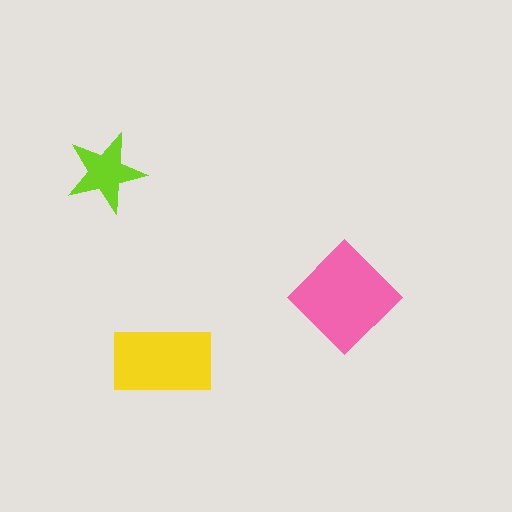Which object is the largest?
The pink diamond.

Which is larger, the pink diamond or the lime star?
The pink diamond.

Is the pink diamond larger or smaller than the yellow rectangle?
Larger.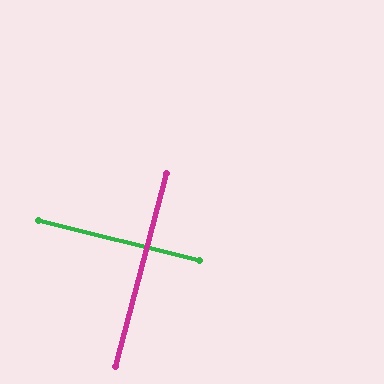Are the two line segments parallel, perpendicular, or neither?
Perpendicular — they meet at approximately 89°.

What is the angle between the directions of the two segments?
Approximately 89 degrees.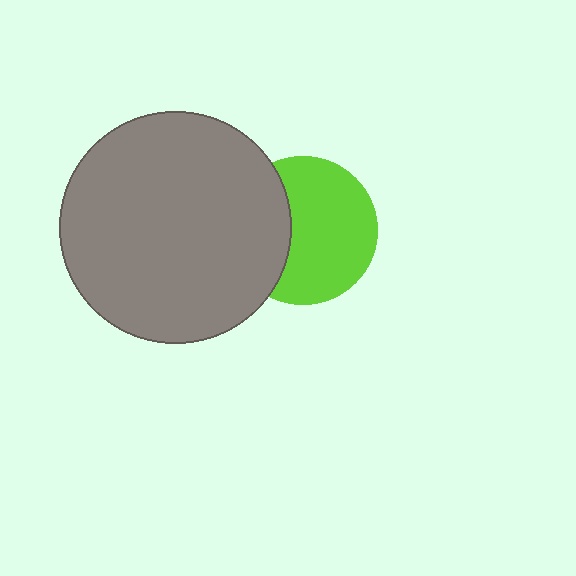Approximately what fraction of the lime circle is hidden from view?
Roughly 34% of the lime circle is hidden behind the gray circle.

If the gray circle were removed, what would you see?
You would see the complete lime circle.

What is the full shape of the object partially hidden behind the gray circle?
The partially hidden object is a lime circle.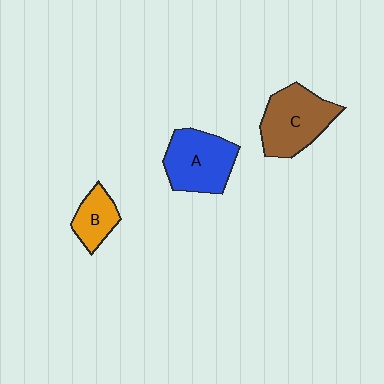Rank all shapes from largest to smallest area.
From largest to smallest: C (brown), A (blue), B (orange).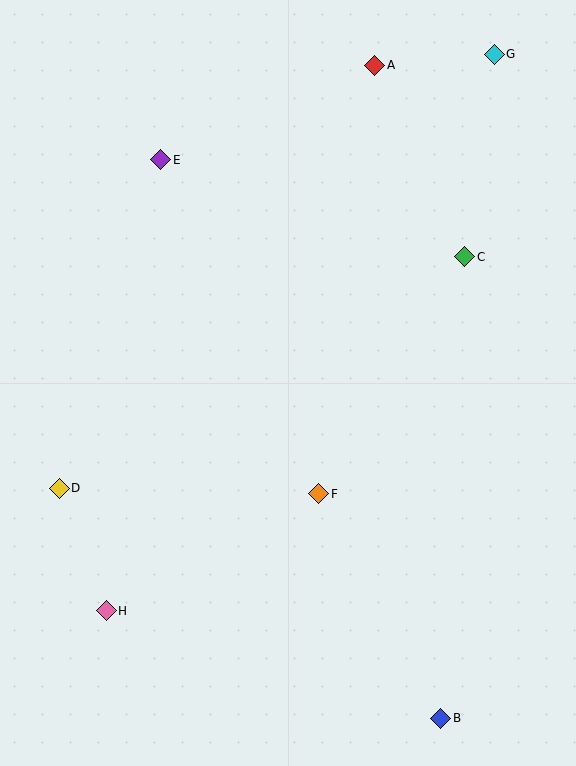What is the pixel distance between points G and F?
The distance between G and F is 473 pixels.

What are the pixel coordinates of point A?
Point A is at (375, 65).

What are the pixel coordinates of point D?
Point D is at (59, 488).